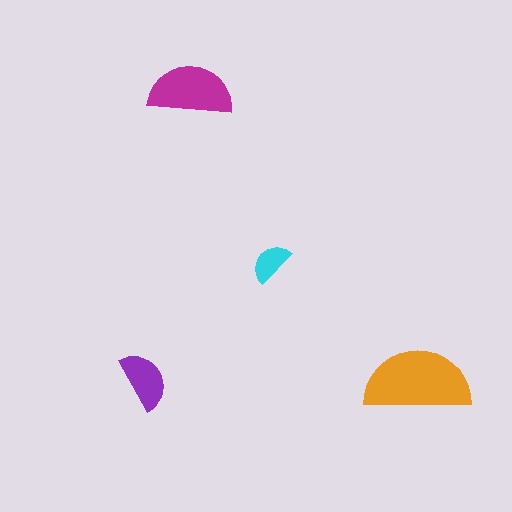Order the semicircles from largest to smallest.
the orange one, the magenta one, the purple one, the cyan one.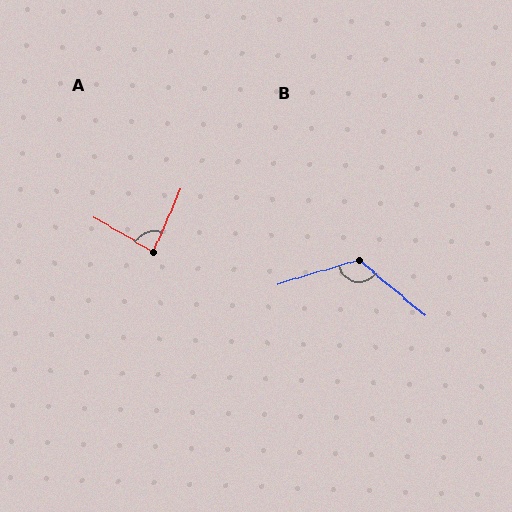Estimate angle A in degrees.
Approximately 83 degrees.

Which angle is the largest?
B, at approximately 123 degrees.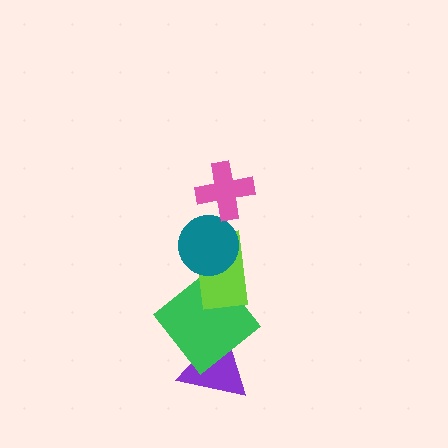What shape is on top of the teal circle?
The pink cross is on top of the teal circle.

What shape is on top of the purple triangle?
The green diamond is on top of the purple triangle.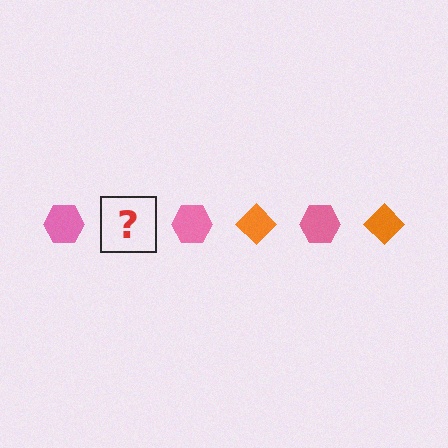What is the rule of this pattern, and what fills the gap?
The rule is that the pattern alternates between pink hexagon and orange diamond. The gap should be filled with an orange diamond.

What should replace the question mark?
The question mark should be replaced with an orange diamond.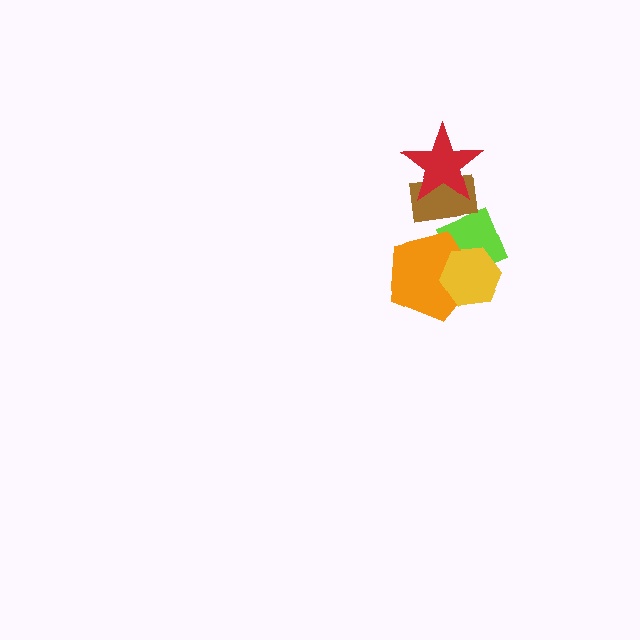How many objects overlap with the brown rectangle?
2 objects overlap with the brown rectangle.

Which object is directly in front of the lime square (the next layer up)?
The brown rectangle is directly in front of the lime square.